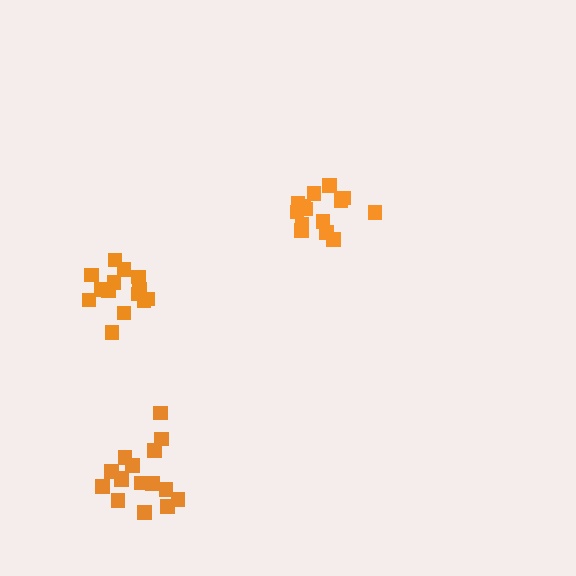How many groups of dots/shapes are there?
There are 3 groups.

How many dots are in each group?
Group 1: 16 dots, Group 2: 14 dots, Group 3: 14 dots (44 total).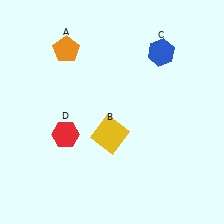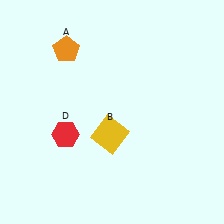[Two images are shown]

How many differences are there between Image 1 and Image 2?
There is 1 difference between the two images.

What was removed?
The blue hexagon (C) was removed in Image 2.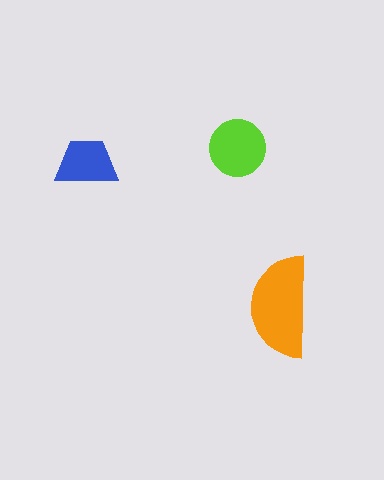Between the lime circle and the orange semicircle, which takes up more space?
The orange semicircle.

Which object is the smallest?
The blue trapezoid.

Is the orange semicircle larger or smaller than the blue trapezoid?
Larger.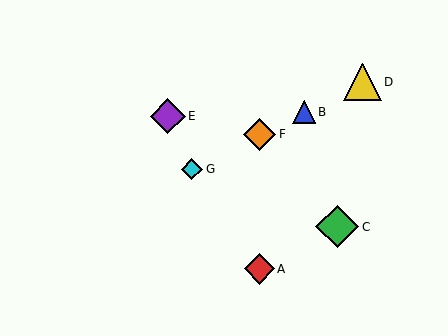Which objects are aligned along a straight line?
Objects B, D, F, G are aligned along a straight line.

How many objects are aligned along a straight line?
4 objects (B, D, F, G) are aligned along a straight line.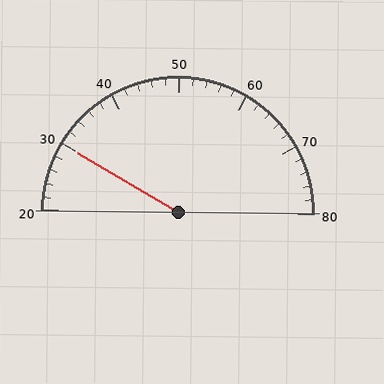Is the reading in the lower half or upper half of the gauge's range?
The reading is in the lower half of the range (20 to 80).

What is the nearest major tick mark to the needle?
The nearest major tick mark is 30.